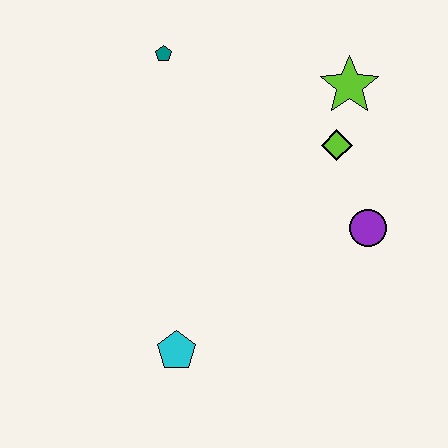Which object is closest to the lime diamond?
The lime star is closest to the lime diamond.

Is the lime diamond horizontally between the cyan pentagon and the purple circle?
Yes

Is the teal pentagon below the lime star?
No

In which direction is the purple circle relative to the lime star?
The purple circle is below the lime star.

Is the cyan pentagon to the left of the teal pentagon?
No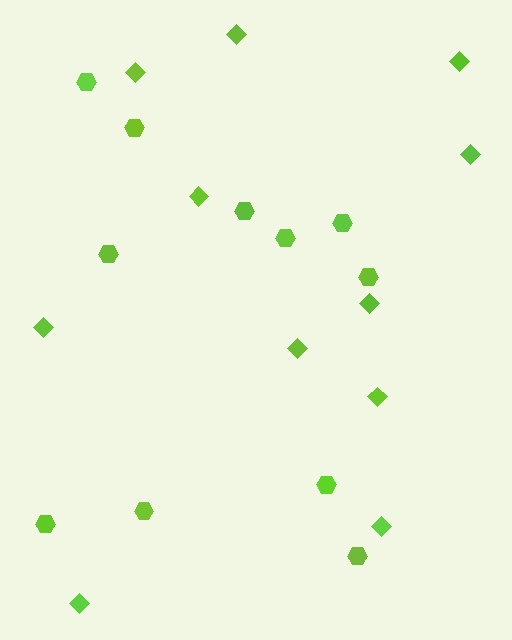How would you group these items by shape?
There are 2 groups: one group of diamonds (11) and one group of hexagons (11).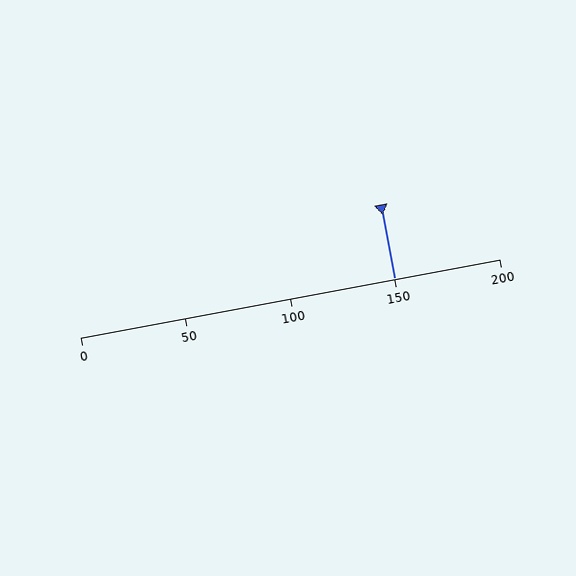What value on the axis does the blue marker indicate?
The marker indicates approximately 150.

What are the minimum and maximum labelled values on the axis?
The axis runs from 0 to 200.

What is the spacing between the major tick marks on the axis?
The major ticks are spaced 50 apart.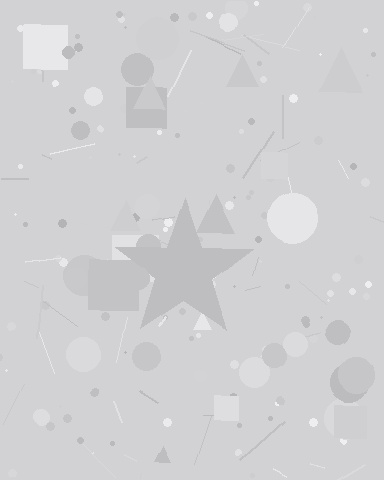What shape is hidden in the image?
A star is hidden in the image.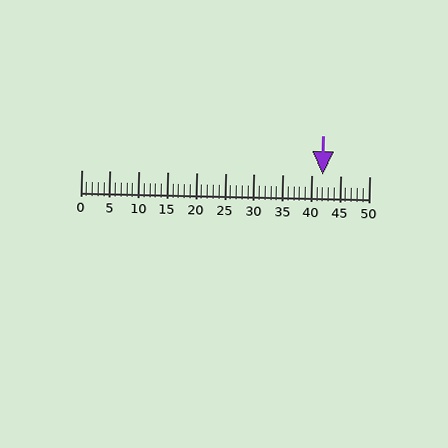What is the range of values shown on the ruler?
The ruler shows values from 0 to 50.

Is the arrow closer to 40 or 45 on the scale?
The arrow is closer to 40.